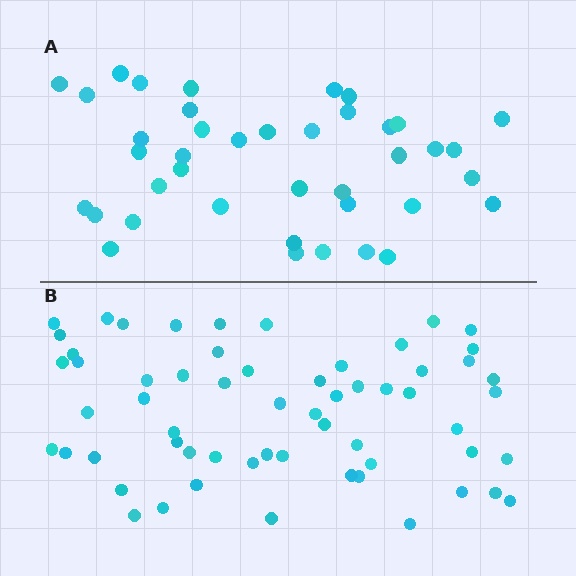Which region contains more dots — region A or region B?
Region B (the bottom region) has more dots.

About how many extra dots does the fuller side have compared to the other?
Region B has approximately 20 more dots than region A.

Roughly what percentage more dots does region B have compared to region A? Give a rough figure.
About 50% more.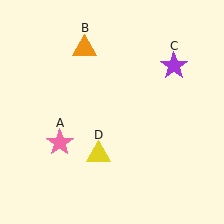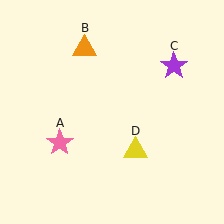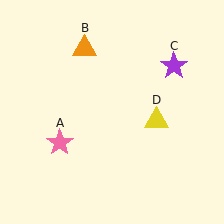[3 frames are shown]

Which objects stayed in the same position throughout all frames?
Pink star (object A) and orange triangle (object B) and purple star (object C) remained stationary.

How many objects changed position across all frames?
1 object changed position: yellow triangle (object D).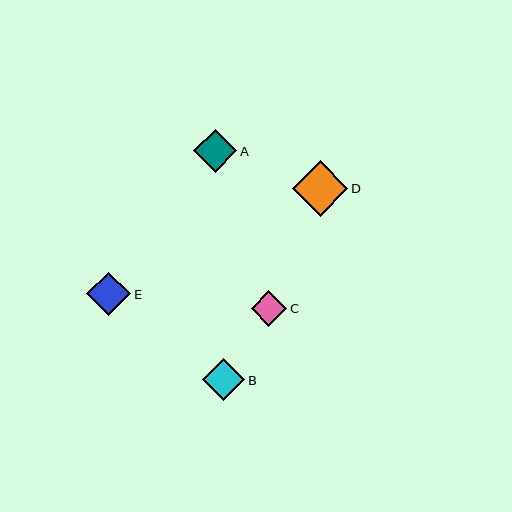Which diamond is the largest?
Diamond D is the largest with a size of approximately 56 pixels.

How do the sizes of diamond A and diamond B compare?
Diamond A and diamond B are approximately the same size.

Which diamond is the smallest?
Diamond C is the smallest with a size of approximately 36 pixels.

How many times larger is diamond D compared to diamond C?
Diamond D is approximately 1.6 times the size of diamond C.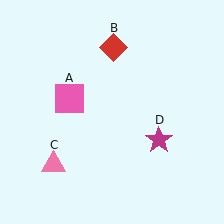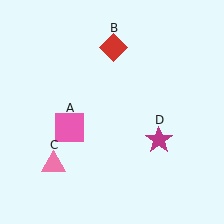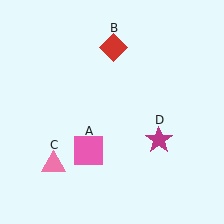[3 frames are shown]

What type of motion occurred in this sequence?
The pink square (object A) rotated counterclockwise around the center of the scene.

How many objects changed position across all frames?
1 object changed position: pink square (object A).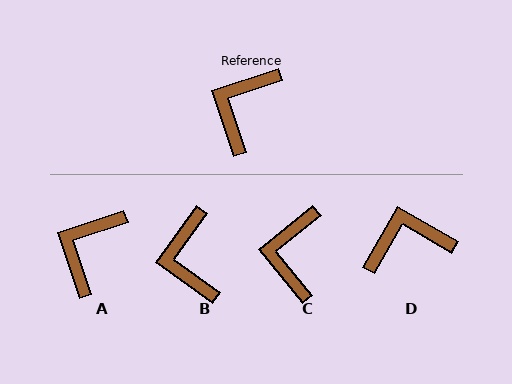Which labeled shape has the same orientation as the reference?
A.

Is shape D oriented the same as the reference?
No, it is off by about 48 degrees.